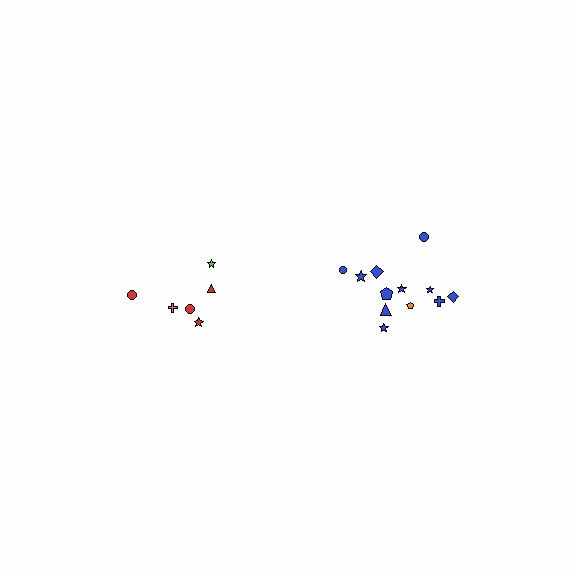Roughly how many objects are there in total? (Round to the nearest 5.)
Roughly 20 objects in total.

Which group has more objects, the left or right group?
The right group.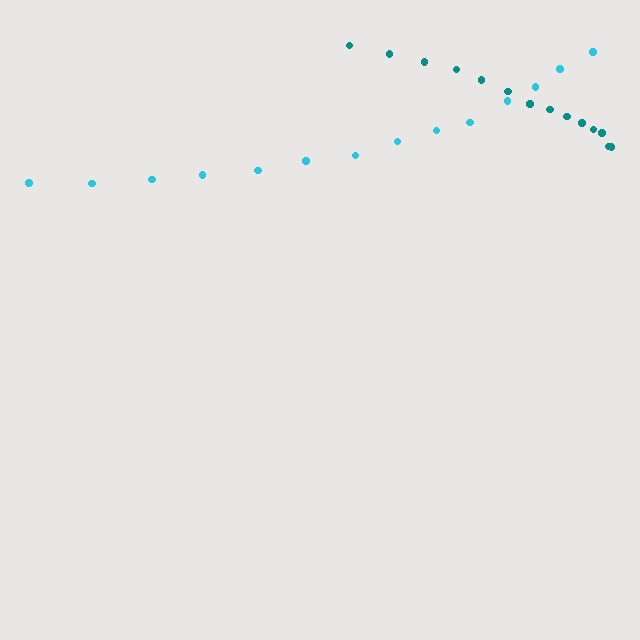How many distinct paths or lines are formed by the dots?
There are 2 distinct paths.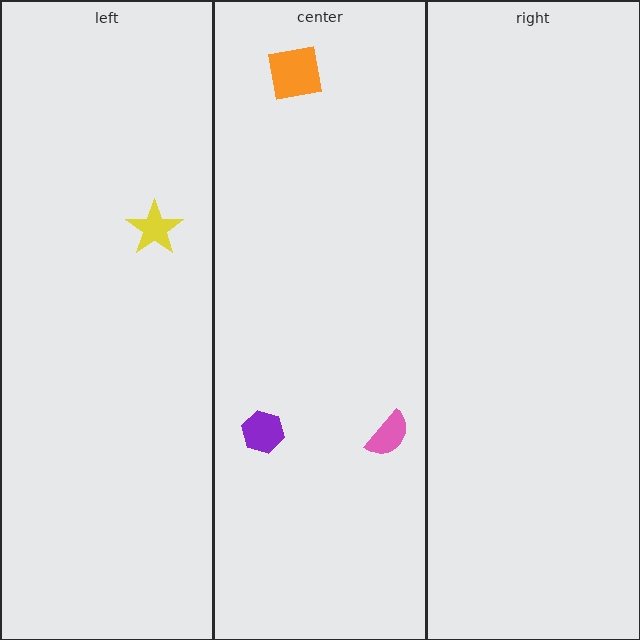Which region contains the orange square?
The center region.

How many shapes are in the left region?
1.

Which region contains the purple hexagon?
The center region.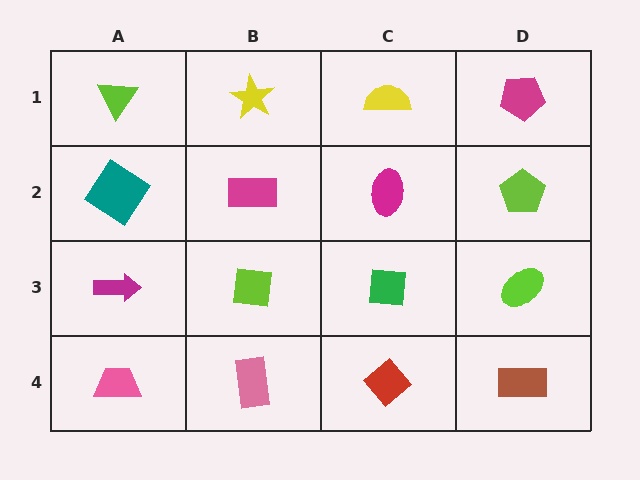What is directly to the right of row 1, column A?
A yellow star.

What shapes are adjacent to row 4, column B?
A lime square (row 3, column B), a pink trapezoid (row 4, column A), a red diamond (row 4, column C).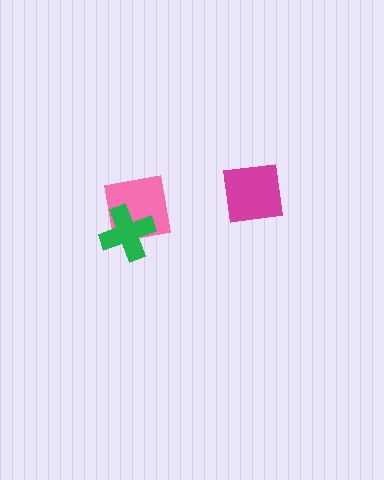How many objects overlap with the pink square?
1 object overlaps with the pink square.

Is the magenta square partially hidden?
No, no other shape covers it.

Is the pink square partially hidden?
Yes, it is partially covered by another shape.